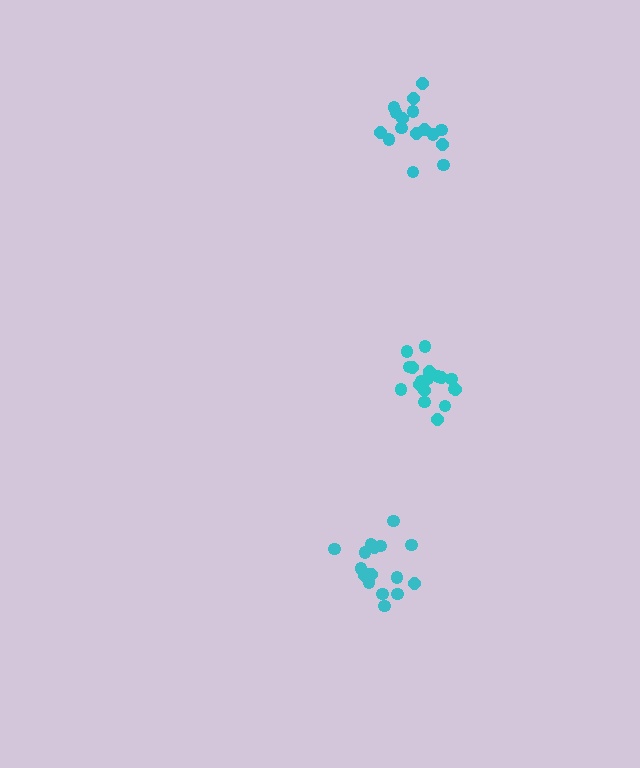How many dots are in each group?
Group 1: 16 dots, Group 2: 19 dots, Group 3: 17 dots (52 total).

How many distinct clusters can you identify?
There are 3 distinct clusters.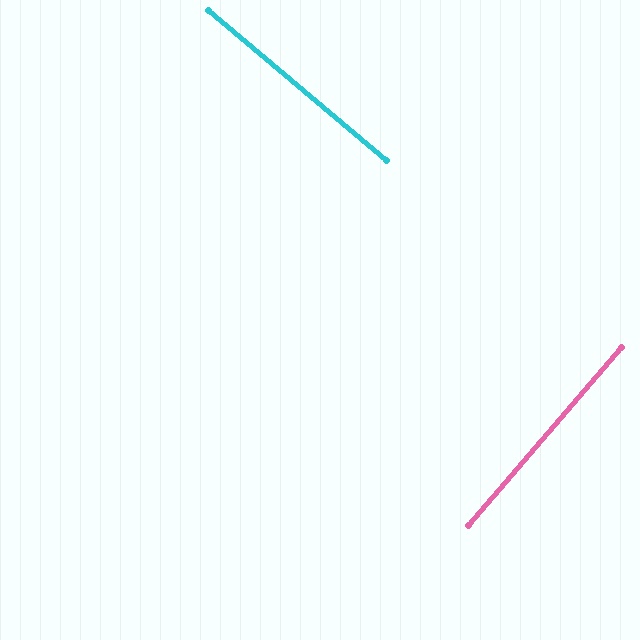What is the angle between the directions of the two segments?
Approximately 89 degrees.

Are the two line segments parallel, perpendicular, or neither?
Perpendicular — they meet at approximately 89°.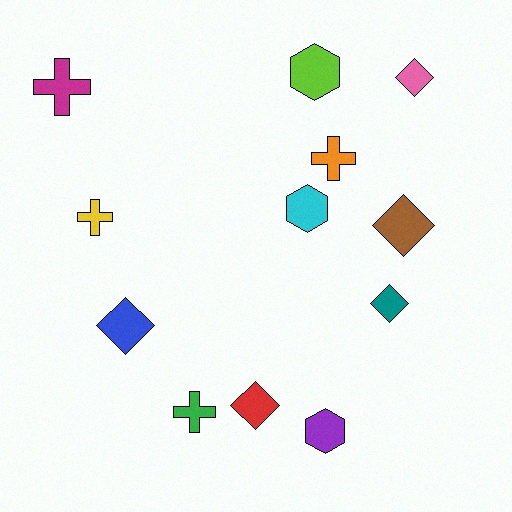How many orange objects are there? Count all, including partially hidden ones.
There is 1 orange object.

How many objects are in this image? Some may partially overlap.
There are 12 objects.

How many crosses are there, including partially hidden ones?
There are 4 crosses.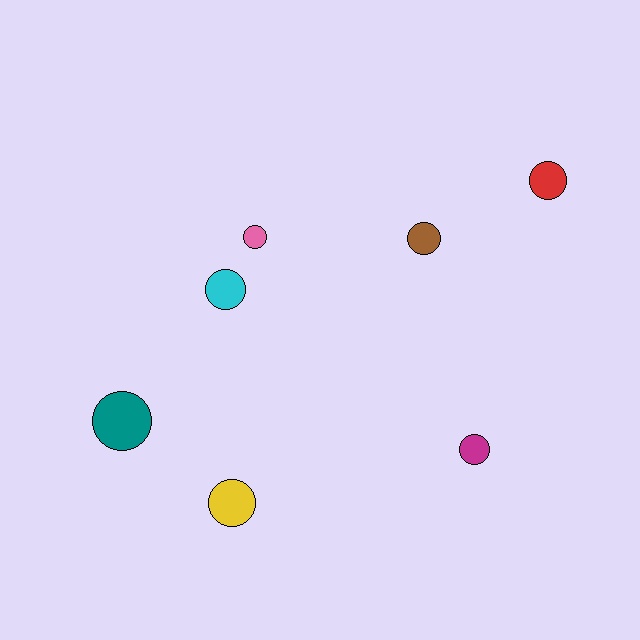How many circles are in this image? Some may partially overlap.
There are 7 circles.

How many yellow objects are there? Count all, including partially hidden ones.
There is 1 yellow object.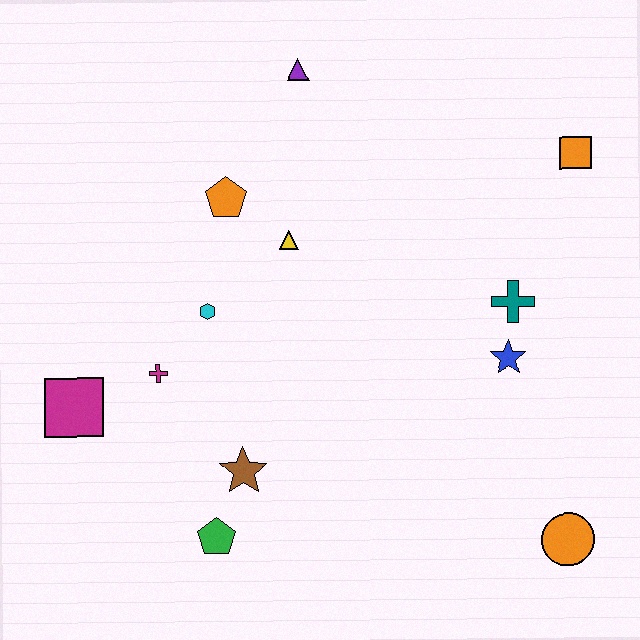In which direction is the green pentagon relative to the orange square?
The green pentagon is below the orange square.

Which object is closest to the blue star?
The teal cross is closest to the blue star.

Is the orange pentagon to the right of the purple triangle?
No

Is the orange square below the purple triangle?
Yes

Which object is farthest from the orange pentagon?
The orange circle is farthest from the orange pentagon.